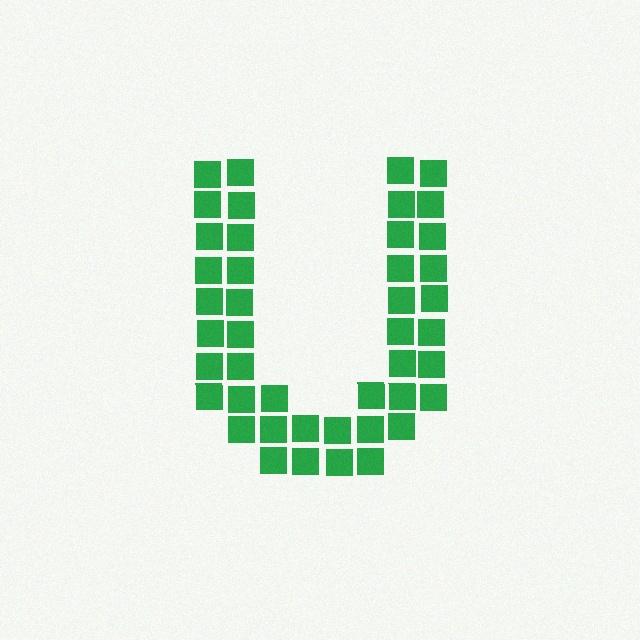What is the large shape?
The large shape is the letter U.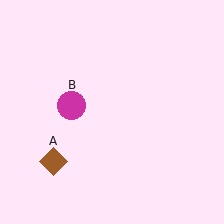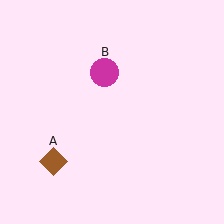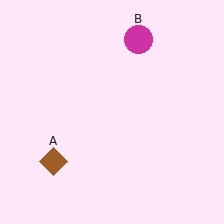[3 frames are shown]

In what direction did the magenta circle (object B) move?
The magenta circle (object B) moved up and to the right.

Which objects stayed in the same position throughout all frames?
Brown diamond (object A) remained stationary.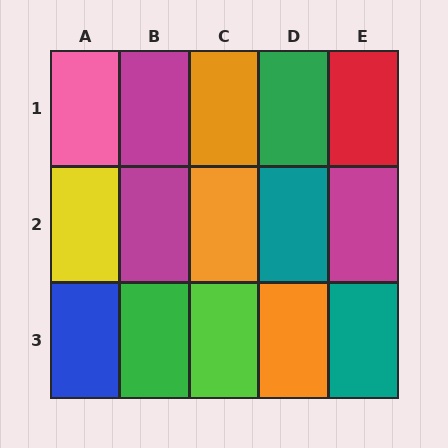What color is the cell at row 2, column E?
Magenta.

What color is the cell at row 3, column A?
Blue.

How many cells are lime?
1 cell is lime.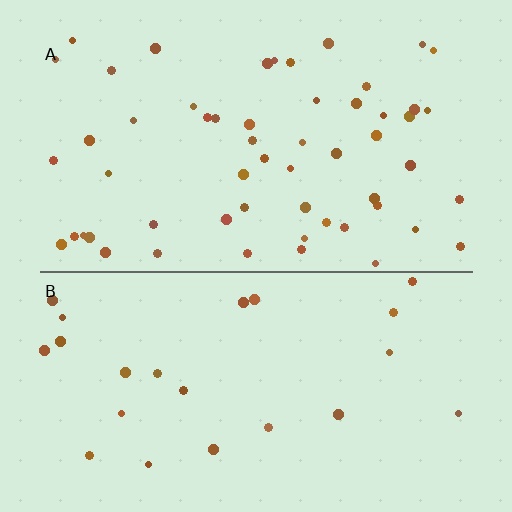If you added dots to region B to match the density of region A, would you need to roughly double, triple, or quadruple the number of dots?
Approximately double.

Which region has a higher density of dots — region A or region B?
A (the top).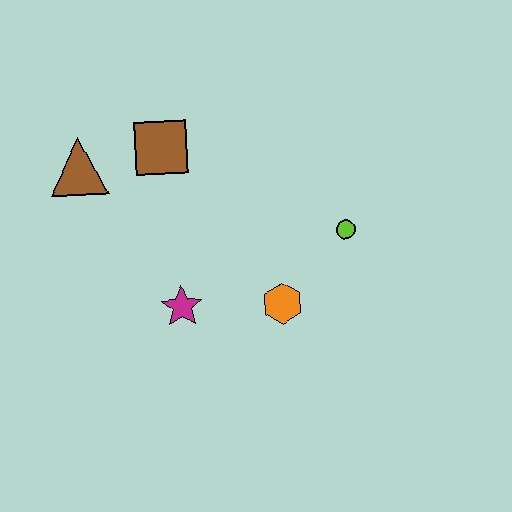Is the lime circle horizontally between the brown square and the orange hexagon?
No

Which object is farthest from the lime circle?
The brown triangle is farthest from the lime circle.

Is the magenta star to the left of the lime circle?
Yes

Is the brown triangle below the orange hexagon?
No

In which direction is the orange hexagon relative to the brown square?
The orange hexagon is below the brown square.